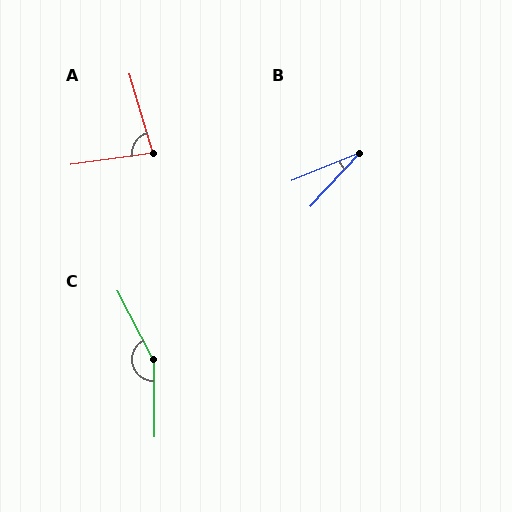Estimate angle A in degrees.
Approximately 82 degrees.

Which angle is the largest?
C, at approximately 153 degrees.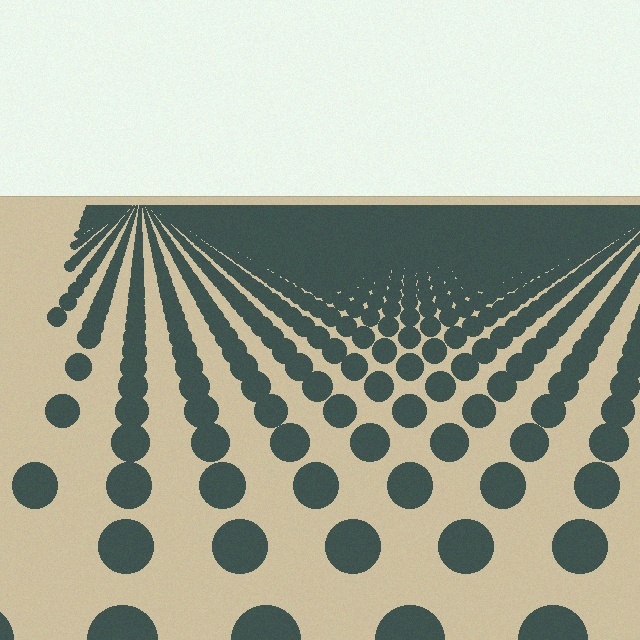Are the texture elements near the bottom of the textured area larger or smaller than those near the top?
Larger. Near the bottom, elements are closer to the viewer and appear at a bigger on-screen size.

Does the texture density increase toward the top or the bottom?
Density increases toward the top.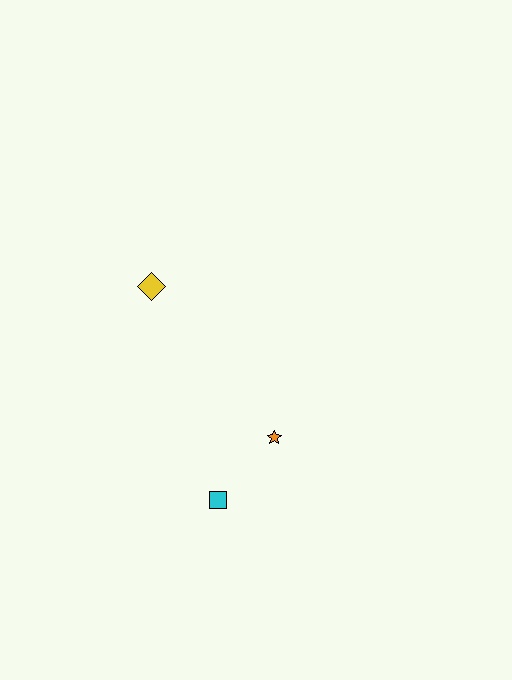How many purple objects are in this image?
There are no purple objects.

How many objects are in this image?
There are 3 objects.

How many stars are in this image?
There is 1 star.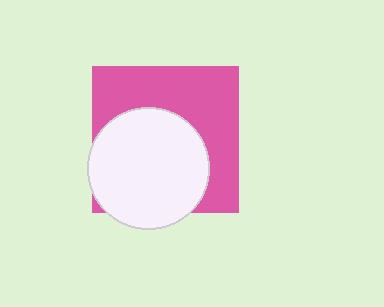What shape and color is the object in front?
The object in front is a white circle.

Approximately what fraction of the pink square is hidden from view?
Roughly 49% of the pink square is hidden behind the white circle.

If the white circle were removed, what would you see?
You would see the complete pink square.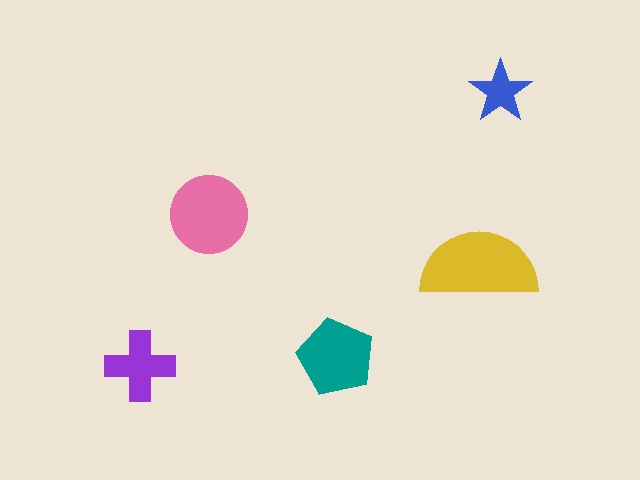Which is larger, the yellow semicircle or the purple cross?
The yellow semicircle.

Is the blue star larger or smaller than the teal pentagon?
Smaller.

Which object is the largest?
The yellow semicircle.